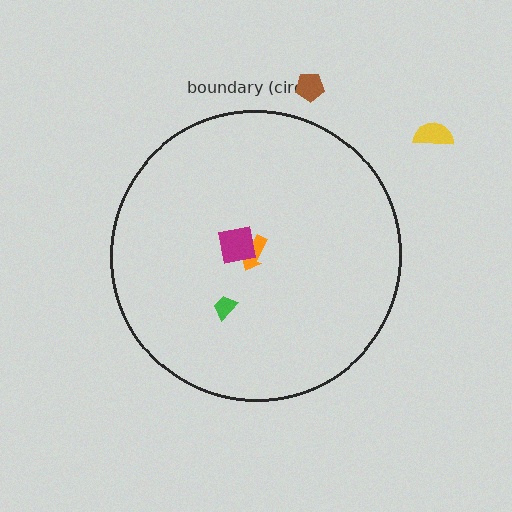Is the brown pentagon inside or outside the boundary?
Outside.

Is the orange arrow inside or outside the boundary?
Inside.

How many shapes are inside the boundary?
3 inside, 2 outside.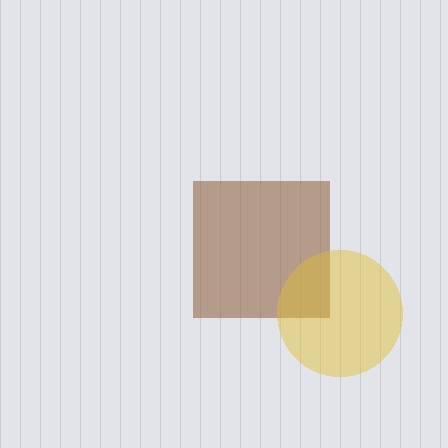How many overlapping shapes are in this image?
There are 2 overlapping shapes in the image.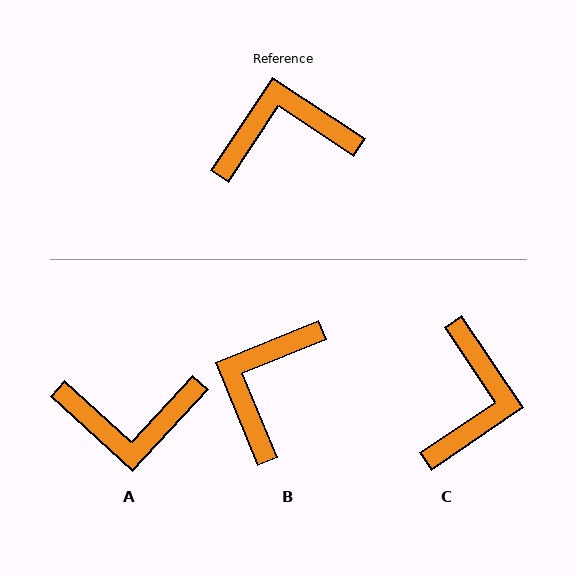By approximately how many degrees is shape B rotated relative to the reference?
Approximately 56 degrees counter-clockwise.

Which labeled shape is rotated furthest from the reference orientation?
A, about 171 degrees away.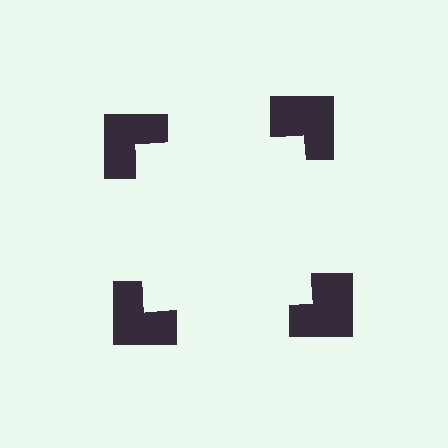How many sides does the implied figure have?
4 sides.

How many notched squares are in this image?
There are 4 — one at each vertex of the illusory square.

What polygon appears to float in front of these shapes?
An illusory square — its edges are inferred from the aligned wedge cuts in the notched squares, not physically drawn.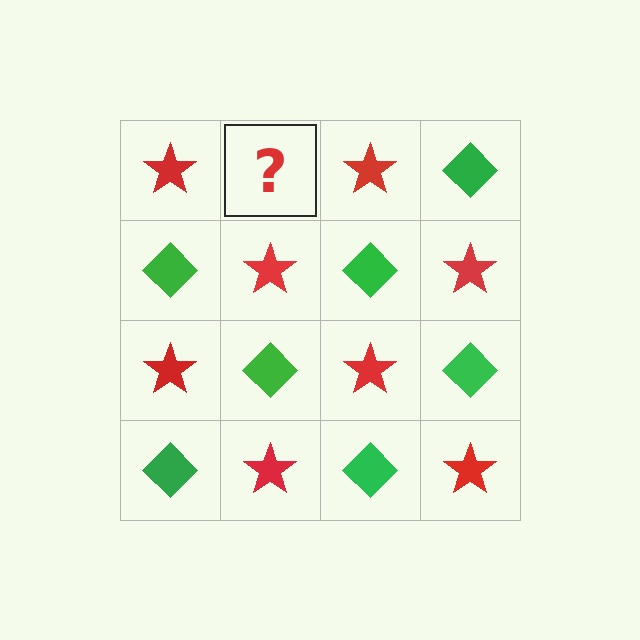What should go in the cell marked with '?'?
The missing cell should contain a green diamond.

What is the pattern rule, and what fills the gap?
The rule is that it alternates red star and green diamond in a checkerboard pattern. The gap should be filled with a green diamond.